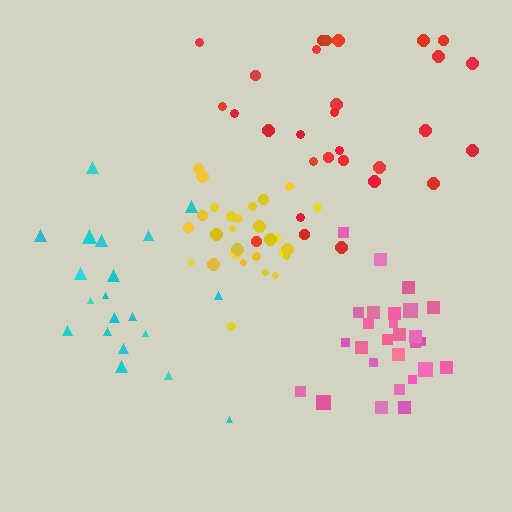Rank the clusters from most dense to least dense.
yellow, pink, cyan, red.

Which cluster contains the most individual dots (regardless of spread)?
Red (30).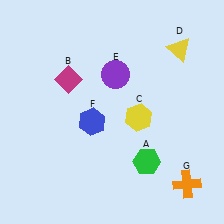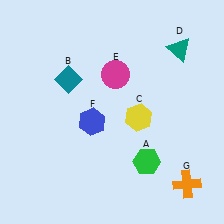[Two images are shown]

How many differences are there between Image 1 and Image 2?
There are 3 differences between the two images.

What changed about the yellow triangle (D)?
In Image 1, D is yellow. In Image 2, it changed to teal.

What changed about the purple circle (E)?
In Image 1, E is purple. In Image 2, it changed to magenta.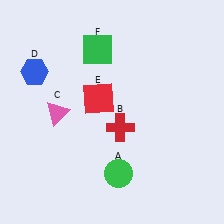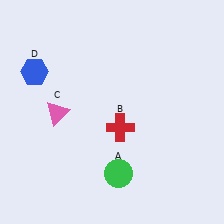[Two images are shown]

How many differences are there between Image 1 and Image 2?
There are 2 differences between the two images.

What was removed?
The green square (F), the red square (E) were removed in Image 2.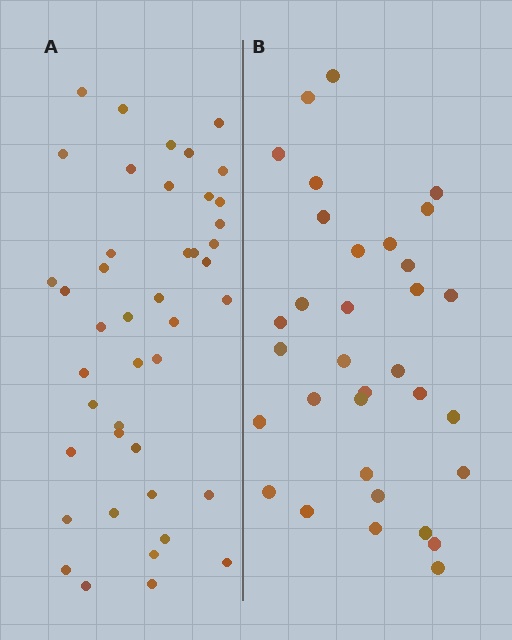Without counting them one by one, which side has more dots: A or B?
Region A (the left region) has more dots.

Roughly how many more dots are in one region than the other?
Region A has roughly 10 or so more dots than region B.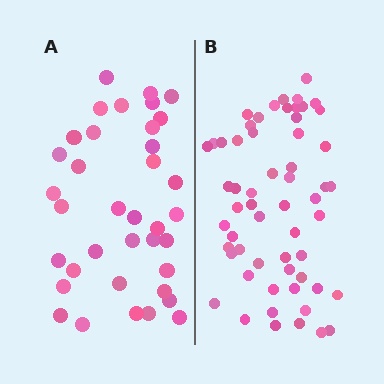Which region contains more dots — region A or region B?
Region B (the right region) has more dots.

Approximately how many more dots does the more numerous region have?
Region B has approximately 20 more dots than region A.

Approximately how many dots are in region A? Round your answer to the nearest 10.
About 40 dots. (The exact count is 37, which rounds to 40.)